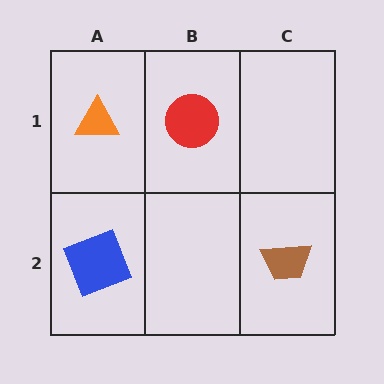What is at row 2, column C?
A brown trapezoid.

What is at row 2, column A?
A blue square.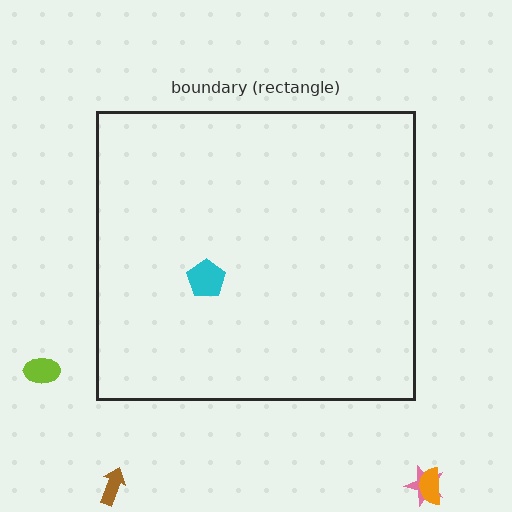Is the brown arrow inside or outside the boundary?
Outside.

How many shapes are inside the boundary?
1 inside, 4 outside.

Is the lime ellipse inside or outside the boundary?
Outside.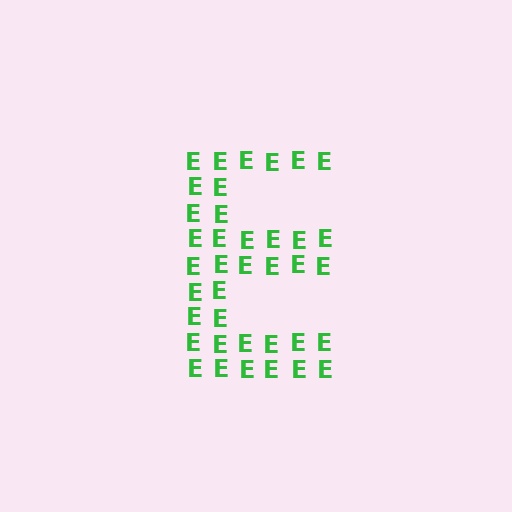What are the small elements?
The small elements are letter E's.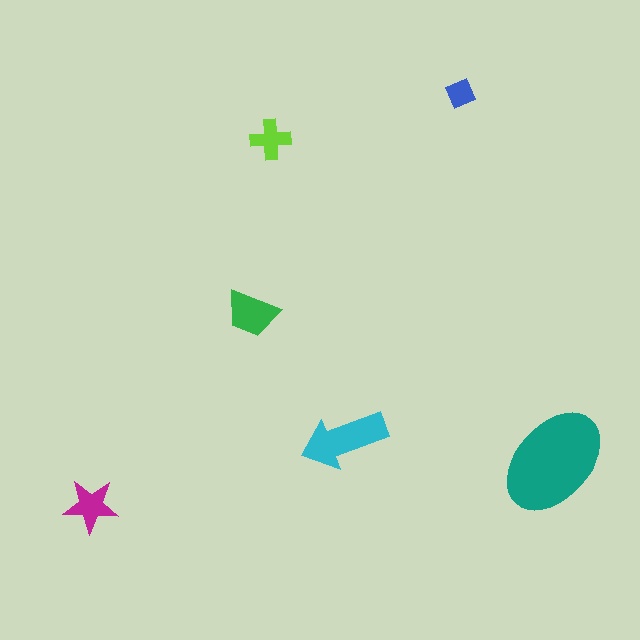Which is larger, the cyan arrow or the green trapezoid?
The cyan arrow.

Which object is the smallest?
The blue diamond.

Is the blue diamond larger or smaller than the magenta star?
Smaller.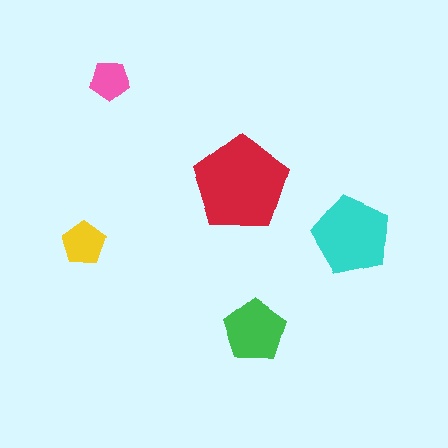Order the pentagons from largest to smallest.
the red one, the cyan one, the green one, the yellow one, the pink one.